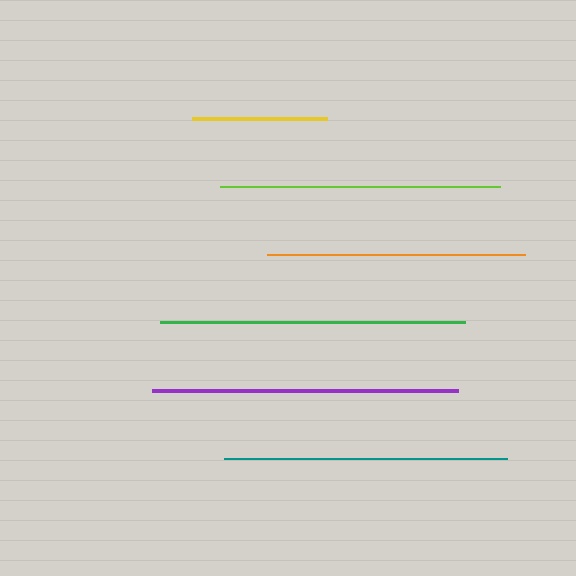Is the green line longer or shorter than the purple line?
The green line is longer than the purple line.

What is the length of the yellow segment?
The yellow segment is approximately 136 pixels long.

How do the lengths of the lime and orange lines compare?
The lime and orange lines are approximately the same length.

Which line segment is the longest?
The green line is the longest at approximately 306 pixels.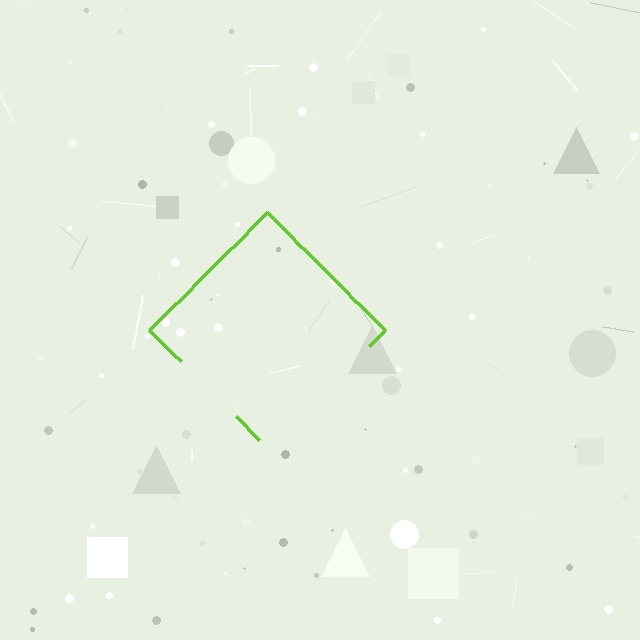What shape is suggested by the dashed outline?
The dashed outline suggests a diamond.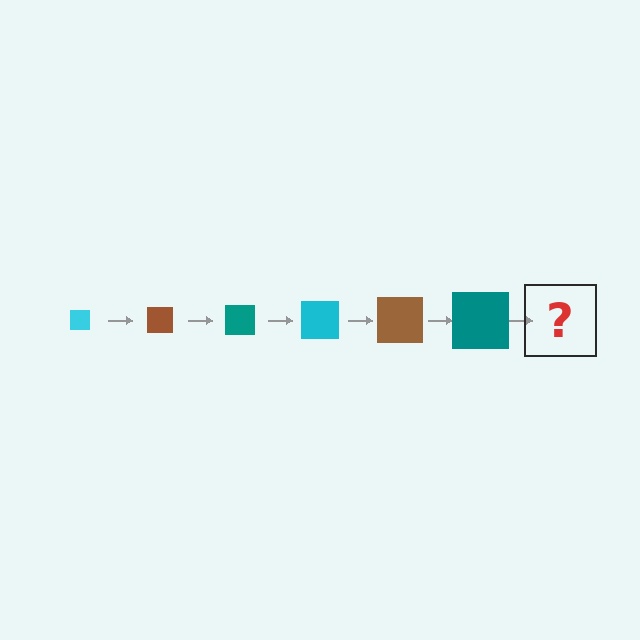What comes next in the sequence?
The next element should be a cyan square, larger than the previous one.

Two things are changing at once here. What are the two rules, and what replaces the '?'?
The two rules are that the square grows larger each step and the color cycles through cyan, brown, and teal. The '?' should be a cyan square, larger than the previous one.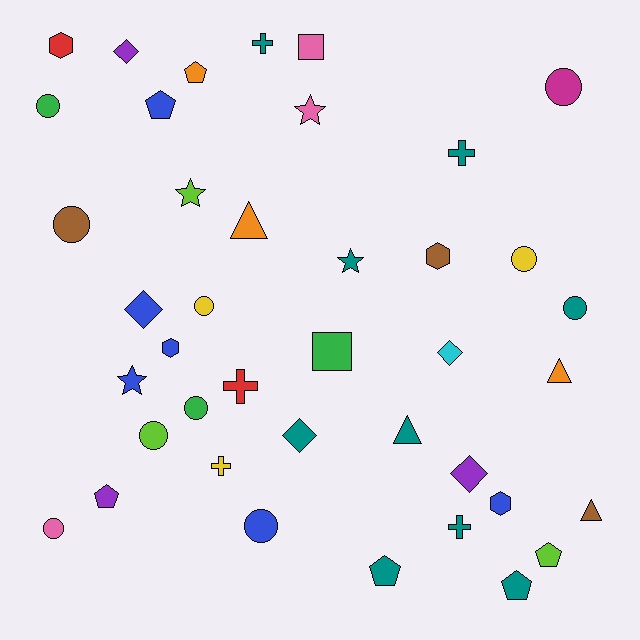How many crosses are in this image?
There are 5 crosses.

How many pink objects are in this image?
There are 3 pink objects.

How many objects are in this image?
There are 40 objects.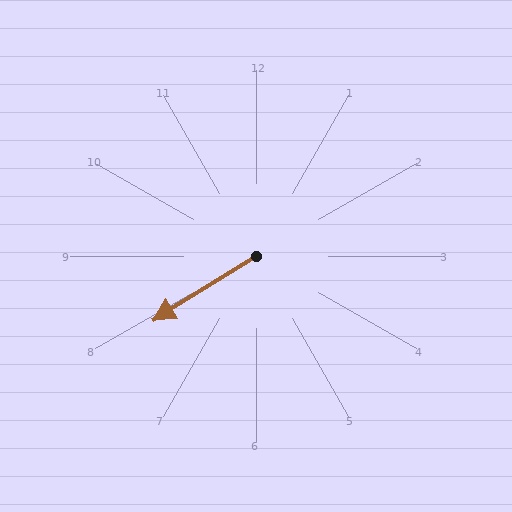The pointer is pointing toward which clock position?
Roughly 8 o'clock.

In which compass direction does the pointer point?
Southwest.